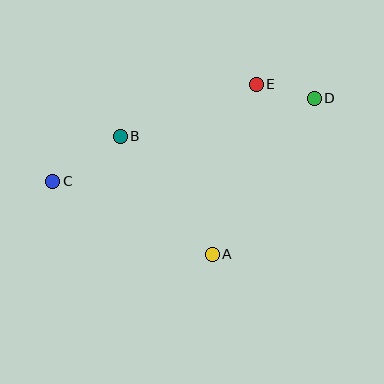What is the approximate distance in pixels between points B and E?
The distance between B and E is approximately 146 pixels.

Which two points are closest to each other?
Points D and E are closest to each other.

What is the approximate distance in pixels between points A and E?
The distance between A and E is approximately 175 pixels.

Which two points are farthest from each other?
Points C and D are farthest from each other.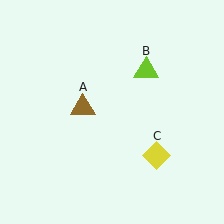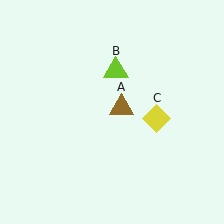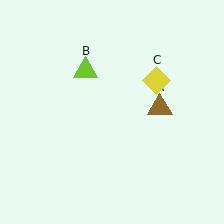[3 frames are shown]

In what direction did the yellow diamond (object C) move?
The yellow diamond (object C) moved up.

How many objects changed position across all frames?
3 objects changed position: brown triangle (object A), lime triangle (object B), yellow diamond (object C).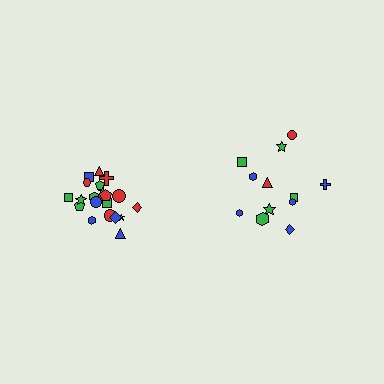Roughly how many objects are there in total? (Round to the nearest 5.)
Roughly 35 objects in total.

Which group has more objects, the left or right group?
The left group.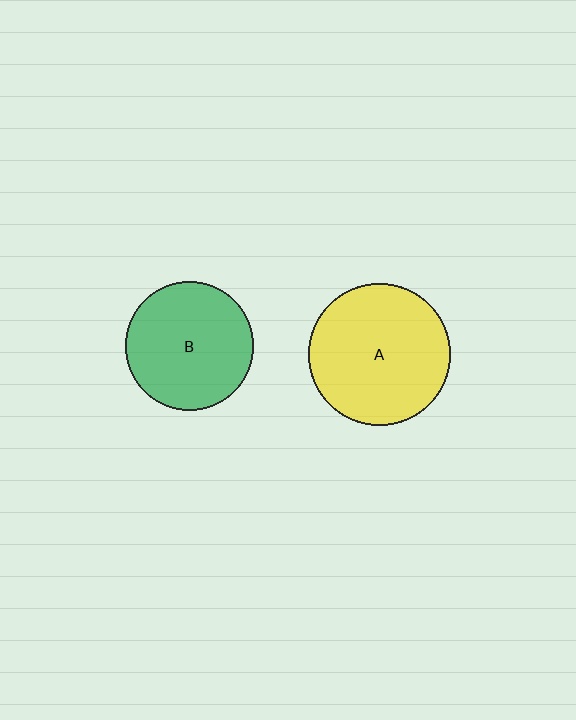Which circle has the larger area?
Circle A (yellow).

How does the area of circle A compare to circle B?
Approximately 1.2 times.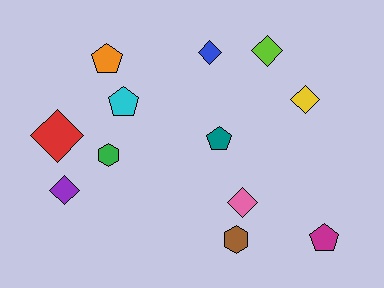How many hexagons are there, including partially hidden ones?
There are 2 hexagons.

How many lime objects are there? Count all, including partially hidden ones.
There is 1 lime object.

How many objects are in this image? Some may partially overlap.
There are 12 objects.